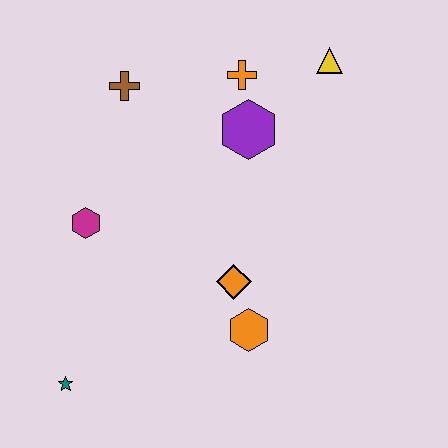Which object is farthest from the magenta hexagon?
The yellow triangle is farthest from the magenta hexagon.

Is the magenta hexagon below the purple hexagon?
Yes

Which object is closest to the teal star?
The magenta hexagon is closest to the teal star.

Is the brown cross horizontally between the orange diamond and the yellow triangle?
No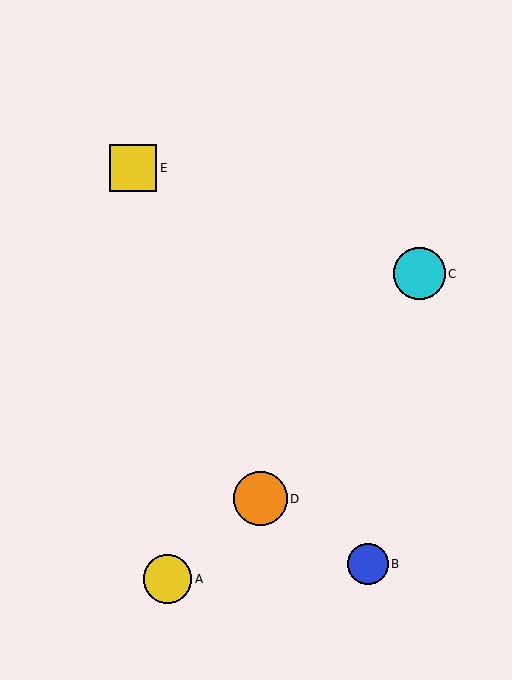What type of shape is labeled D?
Shape D is an orange circle.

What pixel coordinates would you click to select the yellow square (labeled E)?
Click at (133, 168) to select the yellow square E.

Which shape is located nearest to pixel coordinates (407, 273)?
The cyan circle (labeled C) at (419, 274) is nearest to that location.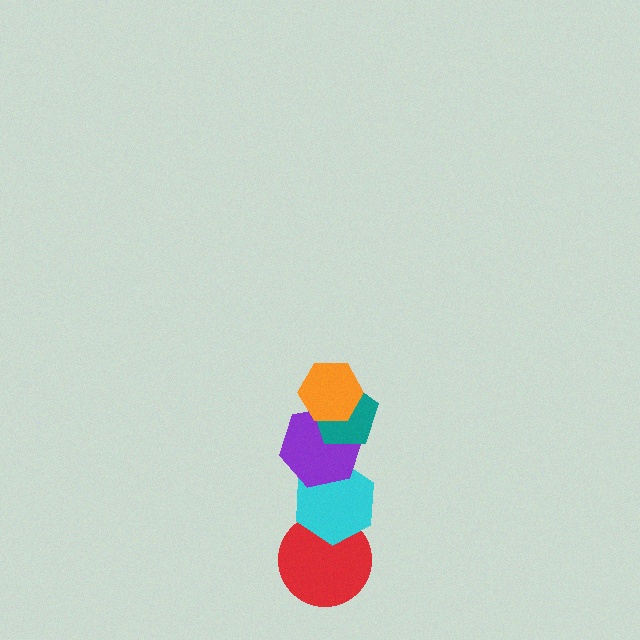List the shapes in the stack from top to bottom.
From top to bottom: the orange hexagon, the teal pentagon, the purple hexagon, the cyan hexagon, the red circle.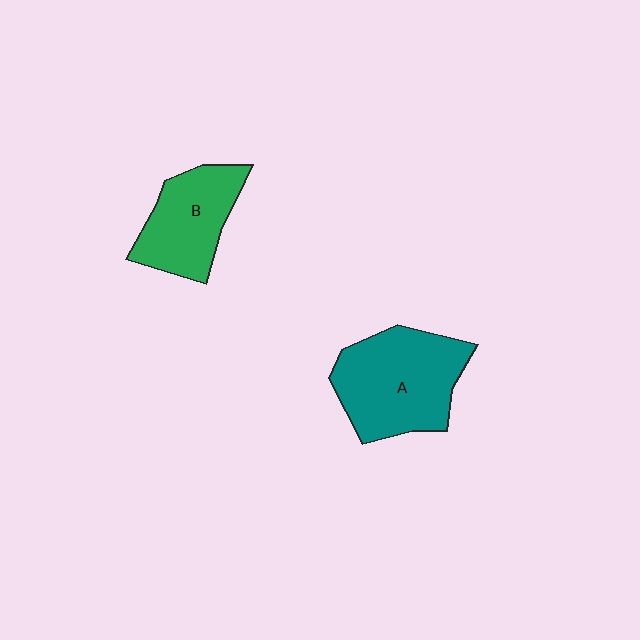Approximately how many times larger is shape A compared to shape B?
Approximately 1.4 times.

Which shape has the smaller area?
Shape B (green).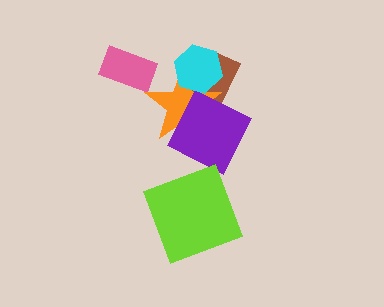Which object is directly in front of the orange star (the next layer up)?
The purple diamond is directly in front of the orange star.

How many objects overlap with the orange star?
3 objects overlap with the orange star.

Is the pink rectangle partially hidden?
No, no other shape covers it.